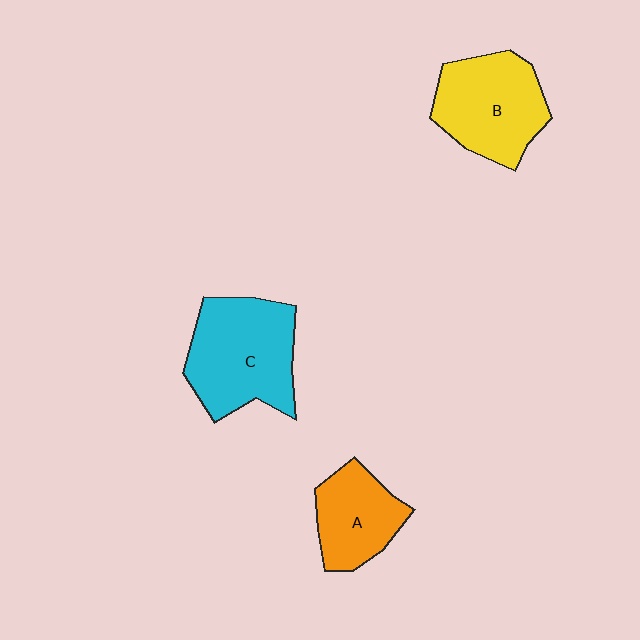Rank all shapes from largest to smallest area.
From largest to smallest: C (cyan), B (yellow), A (orange).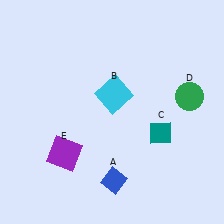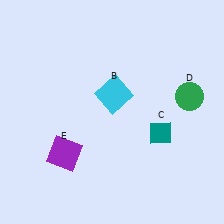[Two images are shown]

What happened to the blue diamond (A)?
The blue diamond (A) was removed in Image 2. It was in the bottom-right area of Image 1.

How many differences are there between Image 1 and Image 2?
There is 1 difference between the two images.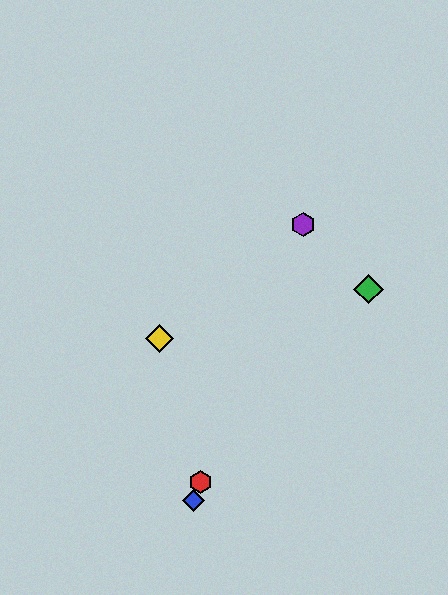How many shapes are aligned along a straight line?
3 shapes (the red hexagon, the blue diamond, the purple hexagon) are aligned along a straight line.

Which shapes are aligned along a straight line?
The red hexagon, the blue diamond, the purple hexagon are aligned along a straight line.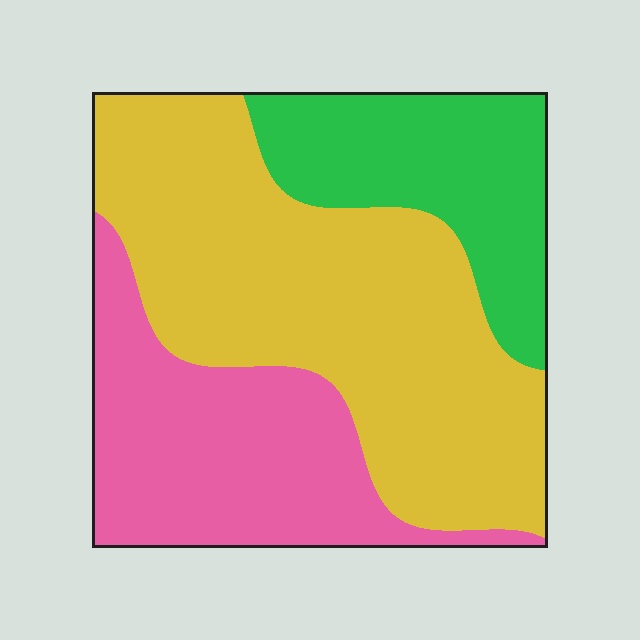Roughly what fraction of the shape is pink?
Pink takes up about one quarter (1/4) of the shape.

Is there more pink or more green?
Pink.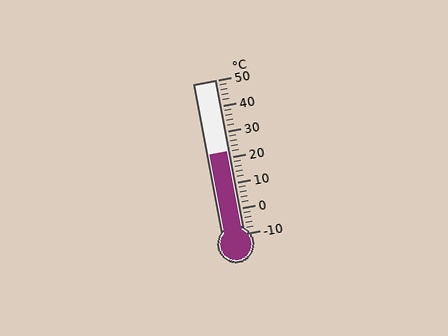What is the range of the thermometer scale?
The thermometer scale ranges from -10°C to 50°C.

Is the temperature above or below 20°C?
The temperature is above 20°C.